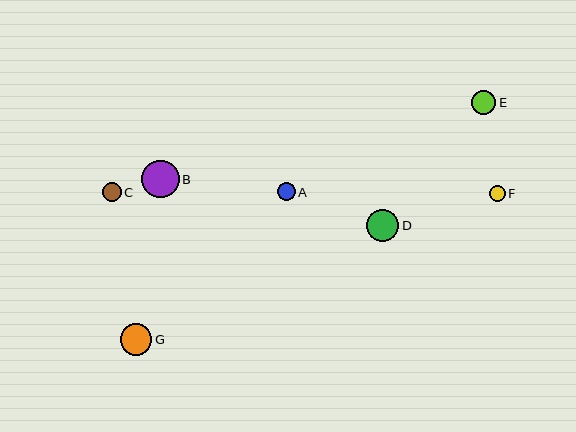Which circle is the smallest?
Circle F is the smallest with a size of approximately 16 pixels.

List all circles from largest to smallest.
From largest to smallest: B, D, G, E, C, A, F.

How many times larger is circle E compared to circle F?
Circle E is approximately 1.6 times the size of circle F.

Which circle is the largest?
Circle B is the largest with a size of approximately 37 pixels.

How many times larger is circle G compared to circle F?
Circle G is approximately 2.0 times the size of circle F.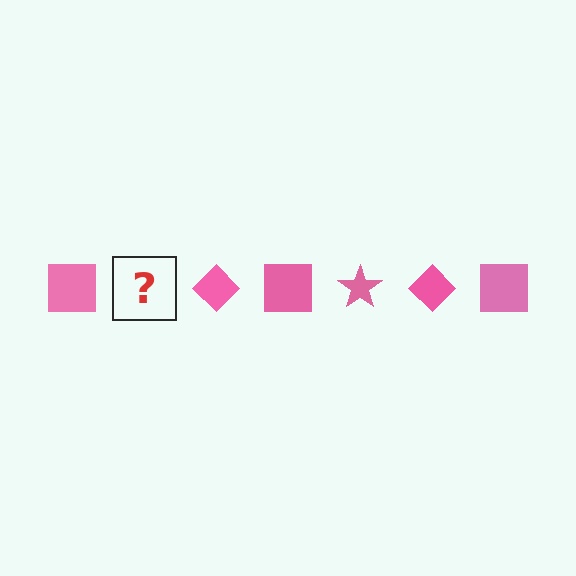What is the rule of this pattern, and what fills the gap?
The rule is that the pattern cycles through square, star, diamond shapes in pink. The gap should be filled with a pink star.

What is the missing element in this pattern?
The missing element is a pink star.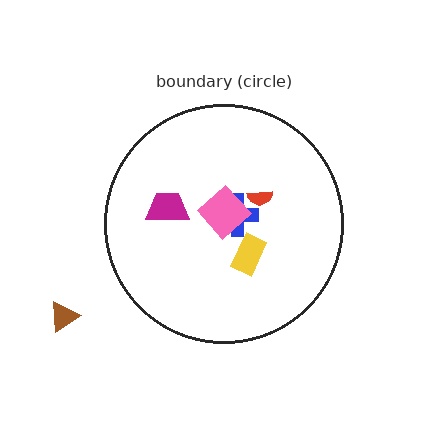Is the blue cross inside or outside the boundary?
Inside.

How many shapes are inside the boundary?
5 inside, 1 outside.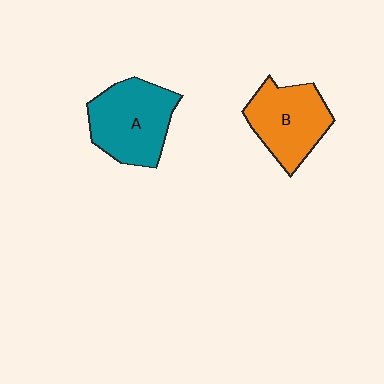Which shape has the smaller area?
Shape B (orange).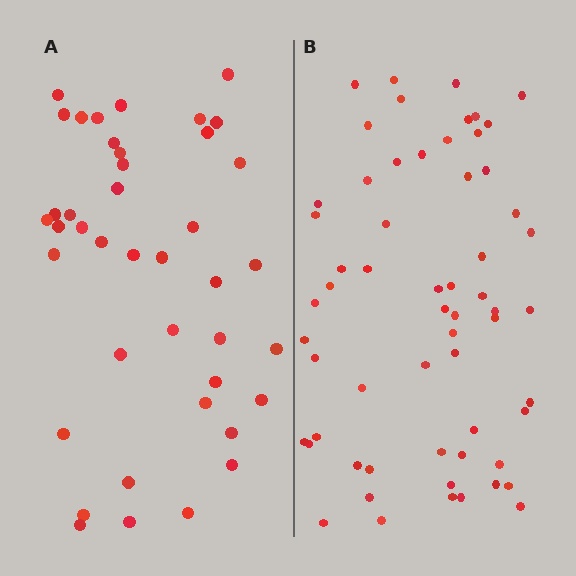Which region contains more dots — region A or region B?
Region B (the right region) has more dots.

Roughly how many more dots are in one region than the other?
Region B has approximately 20 more dots than region A.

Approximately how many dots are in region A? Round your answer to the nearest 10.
About 40 dots. (The exact count is 41, which rounds to 40.)